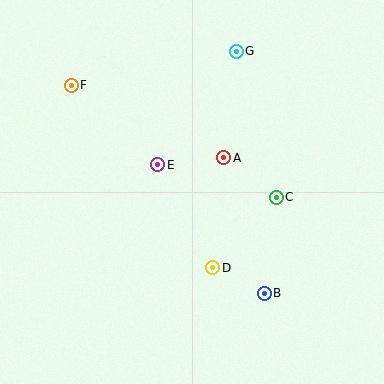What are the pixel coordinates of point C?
Point C is at (276, 198).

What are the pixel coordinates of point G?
Point G is at (236, 51).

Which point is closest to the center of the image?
Point E at (158, 165) is closest to the center.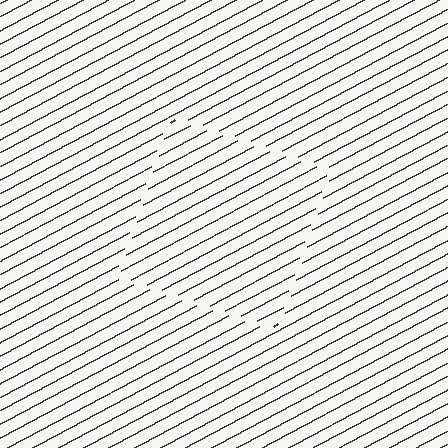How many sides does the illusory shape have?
4 sides — the line-ends trace a square.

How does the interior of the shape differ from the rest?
The interior of the shape contains the same grating, shifted by half a period — the contour is defined by the phase discontinuity where line-ends from the inner and outer gratings abut.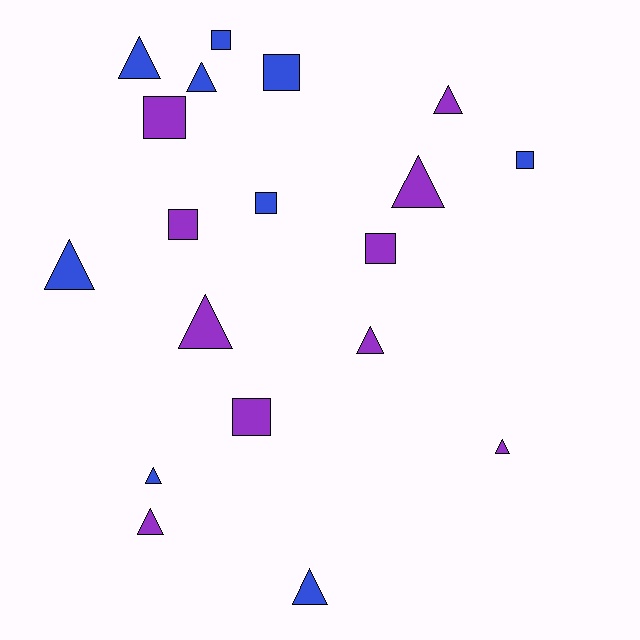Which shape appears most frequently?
Triangle, with 11 objects.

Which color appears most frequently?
Purple, with 10 objects.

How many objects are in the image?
There are 19 objects.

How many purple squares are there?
There are 4 purple squares.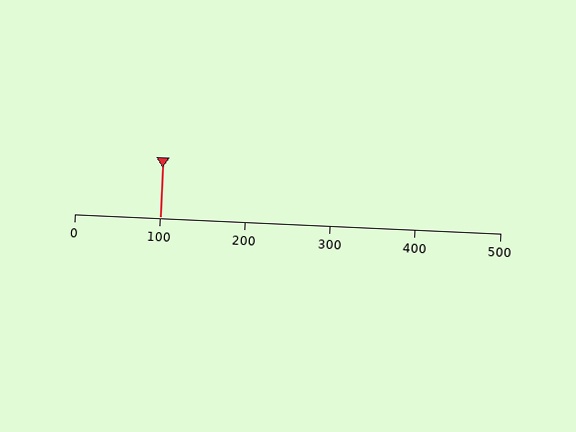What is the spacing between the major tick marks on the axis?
The major ticks are spaced 100 apart.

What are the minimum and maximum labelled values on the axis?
The axis runs from 0 to 500.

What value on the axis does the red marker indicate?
The marker indicates approximately 100.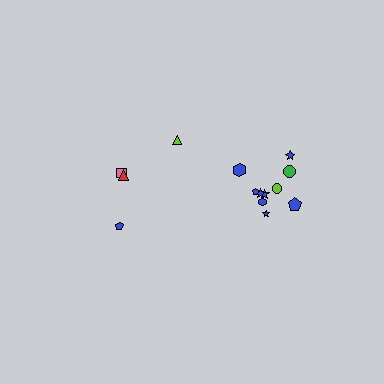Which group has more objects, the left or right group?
The right group.